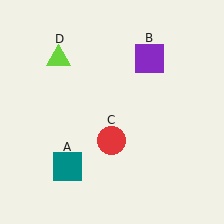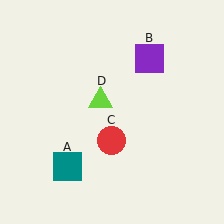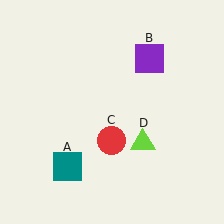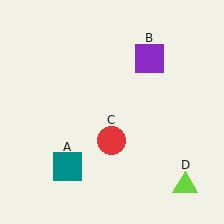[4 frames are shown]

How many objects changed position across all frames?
1 object changed position: lime triangle (object D).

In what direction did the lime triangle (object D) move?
The lime triangle (object D) moved down and to the right.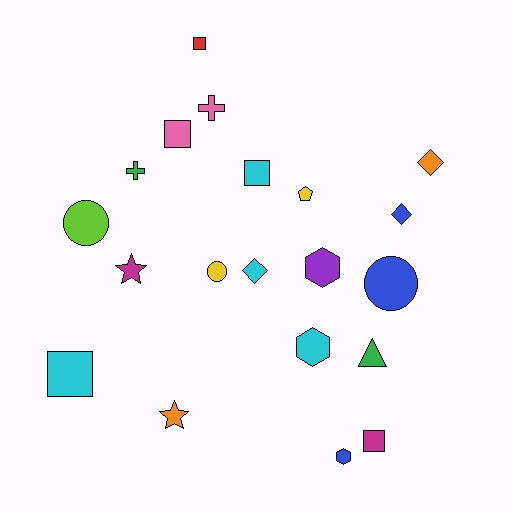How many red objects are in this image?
There is 1 red object.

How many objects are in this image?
There are 20 objects.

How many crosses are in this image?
There are 2 crosses.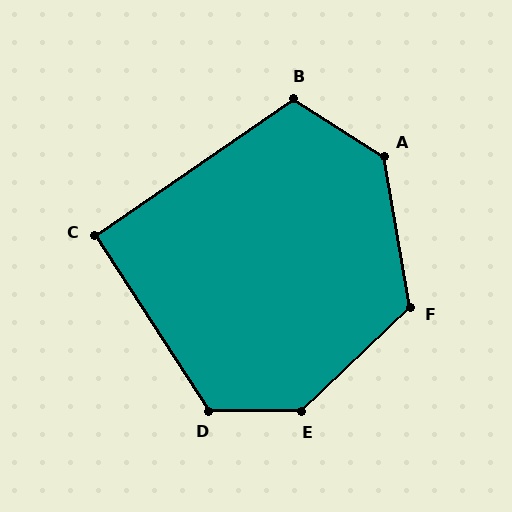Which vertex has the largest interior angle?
E, at approximately 136 degrees.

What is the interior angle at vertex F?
Approximately 124 degrees (obtuse).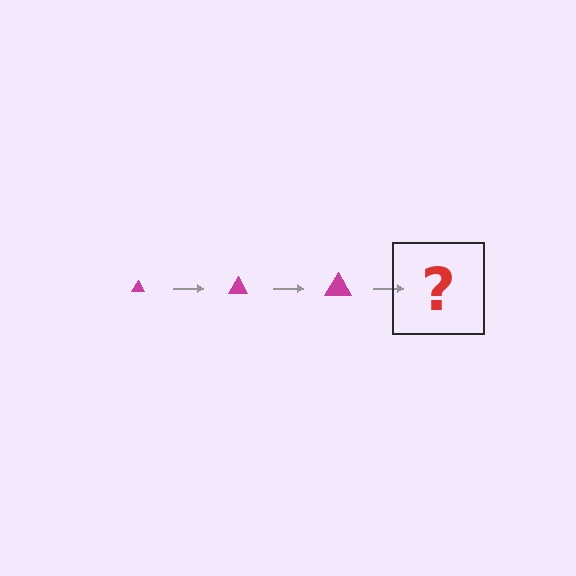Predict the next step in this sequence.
The next step is a magenta triangle, larger than the previous one.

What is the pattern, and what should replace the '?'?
The pattern is that the triangle gets progressively larger each step. The '?' should be a magenta triangle, larger than the previous one.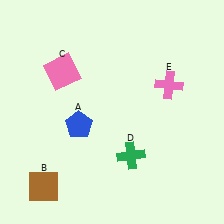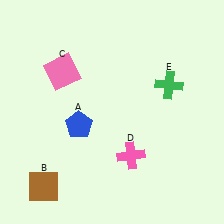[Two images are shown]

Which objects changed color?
D changed from green to pink. E changed from pink to green.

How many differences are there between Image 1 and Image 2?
There are 2 differences between the two images.